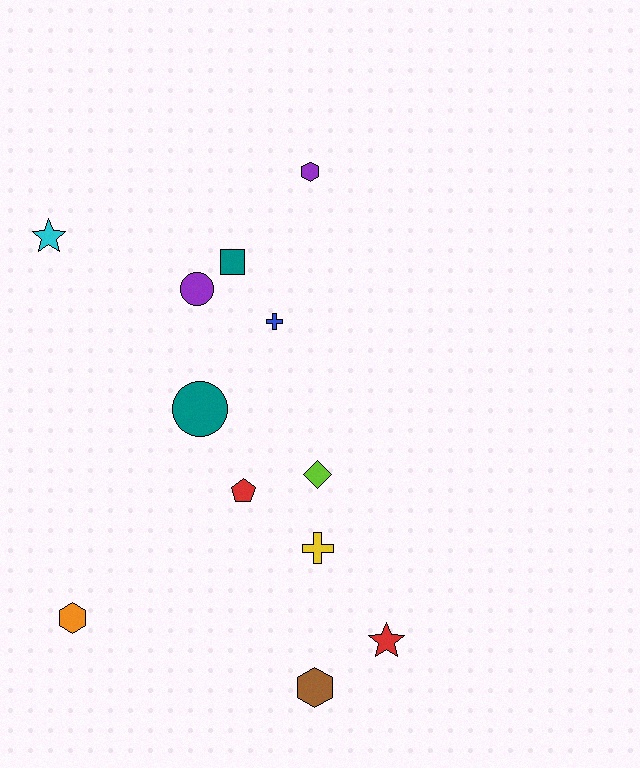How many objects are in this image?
There are 12 objects.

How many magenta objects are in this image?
There are no magenta objects.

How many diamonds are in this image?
There is 1 diamond.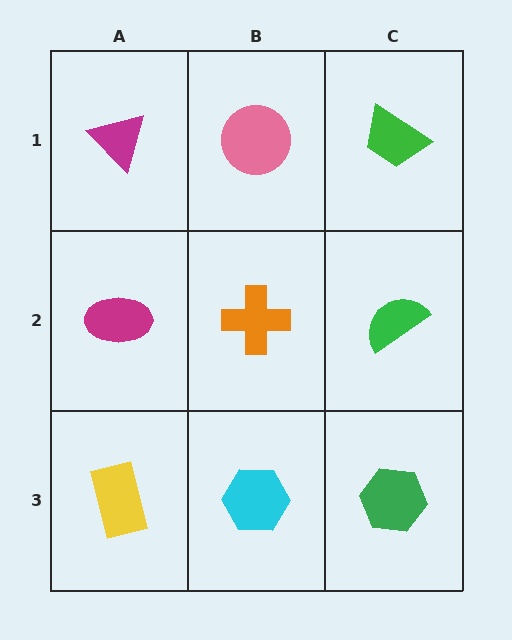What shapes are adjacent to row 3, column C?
A green semicircle (row 2, column C), a cyan hexagon (row 3, column B).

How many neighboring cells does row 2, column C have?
3.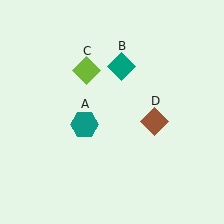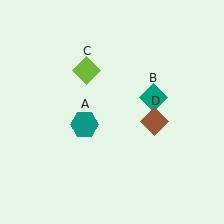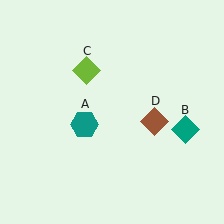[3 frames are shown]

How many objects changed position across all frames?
1 object changed position: teal diamond (object B).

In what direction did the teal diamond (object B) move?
The teal diamond (object B) moved down and to the right.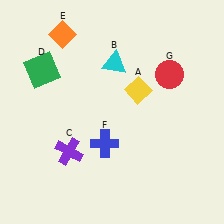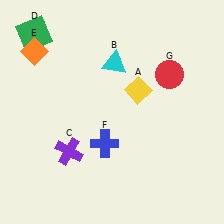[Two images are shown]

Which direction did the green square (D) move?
The green square (D) moved up.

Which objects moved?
The objects that moved are: the green square (D), the orange diamond (E).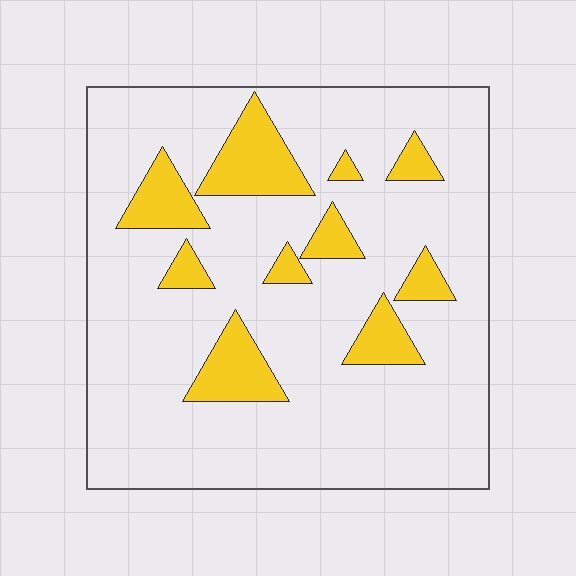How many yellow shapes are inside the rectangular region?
10.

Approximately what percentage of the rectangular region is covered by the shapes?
Approximately 15%.